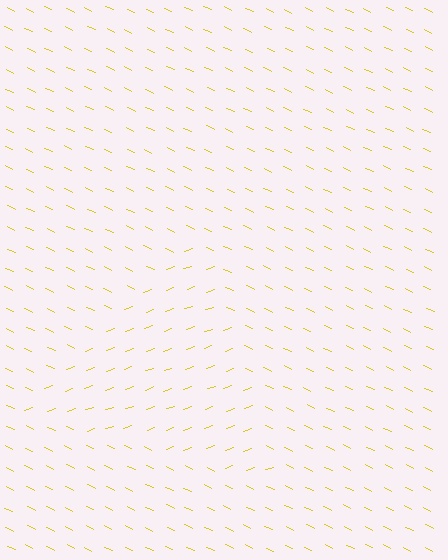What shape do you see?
I see a triangle.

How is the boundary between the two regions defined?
The boundary is defined purely by a change in line orientation (approximately 45 degrees difference). All lines are the same color and thickness.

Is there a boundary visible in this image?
Yes, there is a texture boundary formed by a change in line orientation.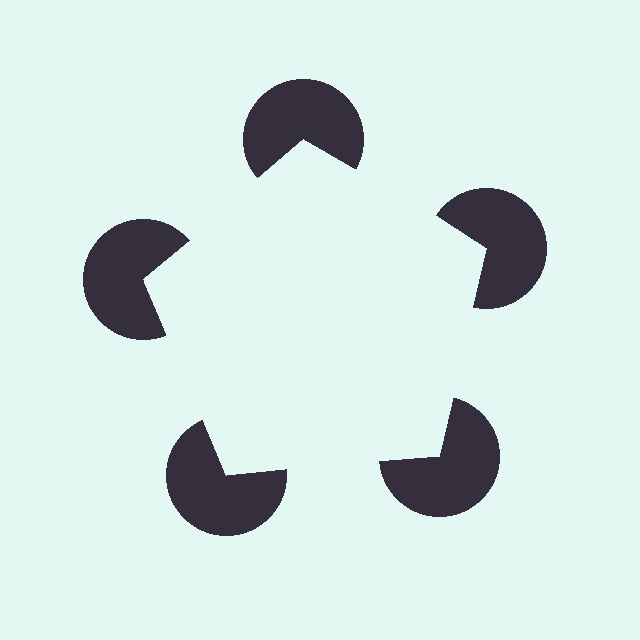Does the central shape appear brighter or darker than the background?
It typically appears slightly brighter than the background, even though no actual brightness change is drawn.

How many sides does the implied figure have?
5 sides.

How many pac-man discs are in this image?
There are 5 — one at each vertex of the illusory pentagon.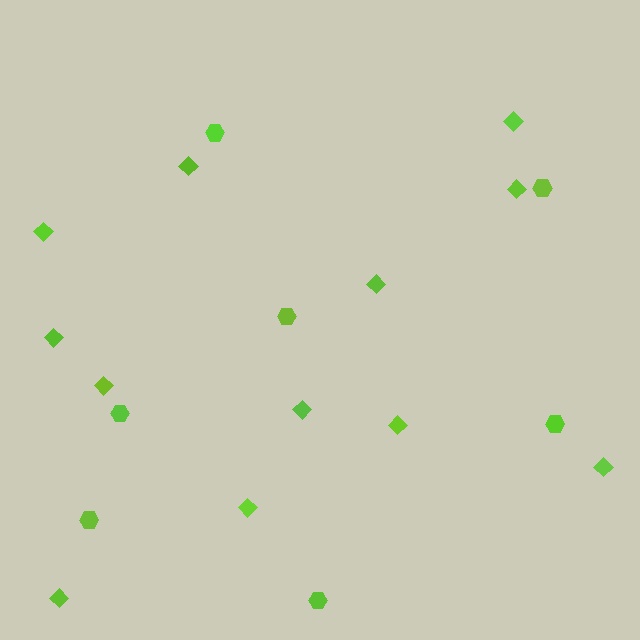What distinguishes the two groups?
There are 2 groups: one group of hexagons (7) and one group of diamonds (12).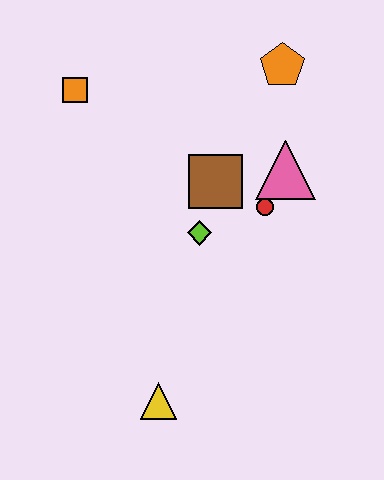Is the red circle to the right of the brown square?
Yes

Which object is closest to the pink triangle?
The red circle is closest to the pink triangle.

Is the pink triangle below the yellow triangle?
No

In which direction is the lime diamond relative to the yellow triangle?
The lime diamond is above the yellow triangle.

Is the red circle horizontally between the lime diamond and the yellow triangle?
No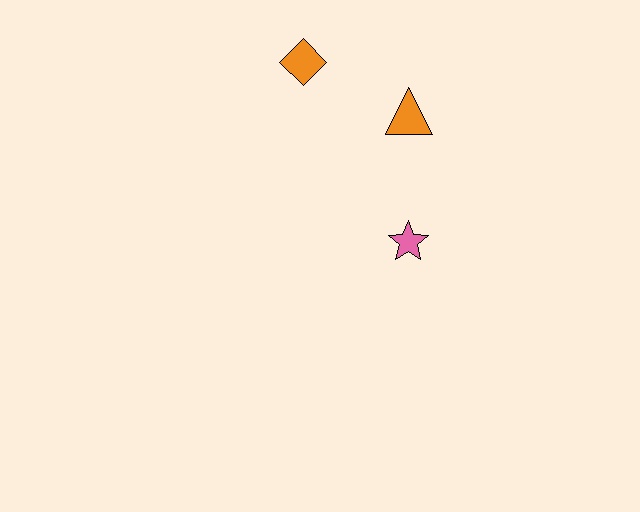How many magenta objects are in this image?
There are no magenta objects.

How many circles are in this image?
There are no circles.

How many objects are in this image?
There are 3 objects.